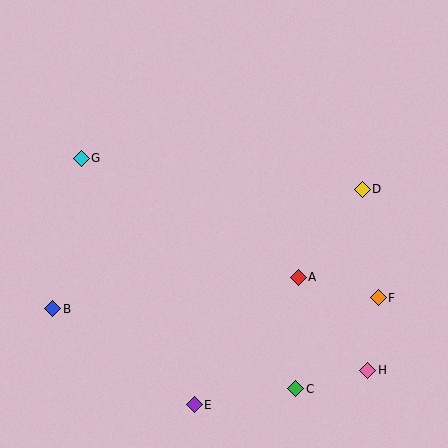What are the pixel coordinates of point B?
Point B is at (53, 309).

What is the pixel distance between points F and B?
The distance between F and B is 326 pixels.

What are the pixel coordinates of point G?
Point G is at (81, 158).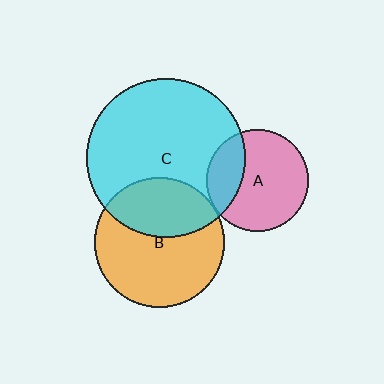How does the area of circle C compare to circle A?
Approximately 2.4 times.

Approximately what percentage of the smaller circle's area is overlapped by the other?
Approximately 35%.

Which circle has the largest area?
Circle C (cyan).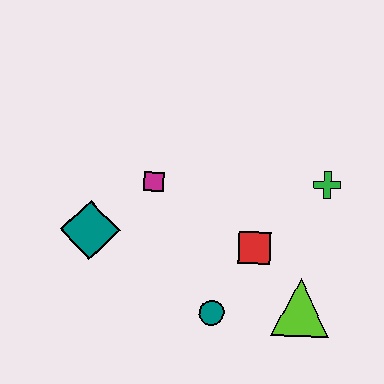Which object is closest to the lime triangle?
The red square is closest to the lime triangle.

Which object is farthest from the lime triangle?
The teal diamond is farthest from the lime triangle.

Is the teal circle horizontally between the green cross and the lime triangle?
No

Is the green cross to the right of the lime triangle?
Yes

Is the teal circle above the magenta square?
No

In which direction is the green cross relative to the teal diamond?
The green cross is to the right of the teal diamond.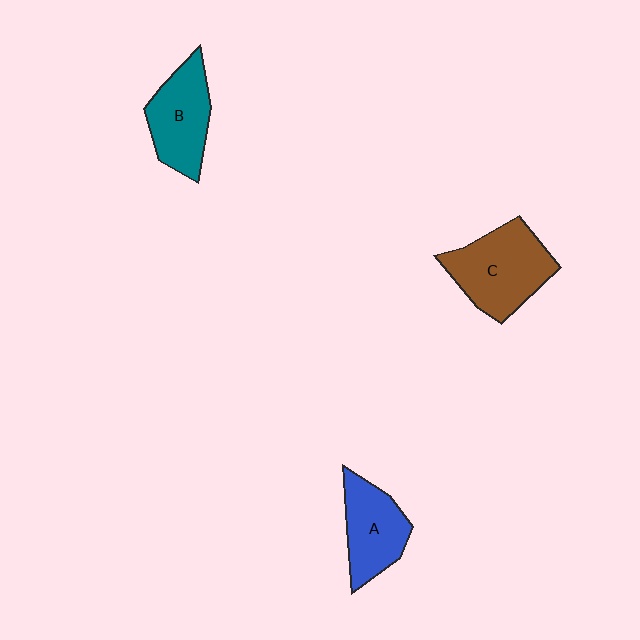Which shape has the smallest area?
Shape A (blue).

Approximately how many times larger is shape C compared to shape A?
Approximately 1.3 times.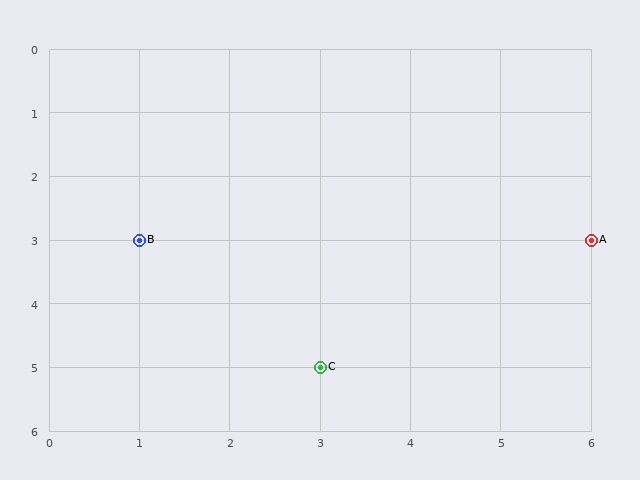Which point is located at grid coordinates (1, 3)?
Point B is at (1, 3).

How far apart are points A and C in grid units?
Points A and C are 3 columns and 2 rows apart (about 3.6 grid units diagonally).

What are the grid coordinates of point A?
Point A is at grid coordinates (6, 3).